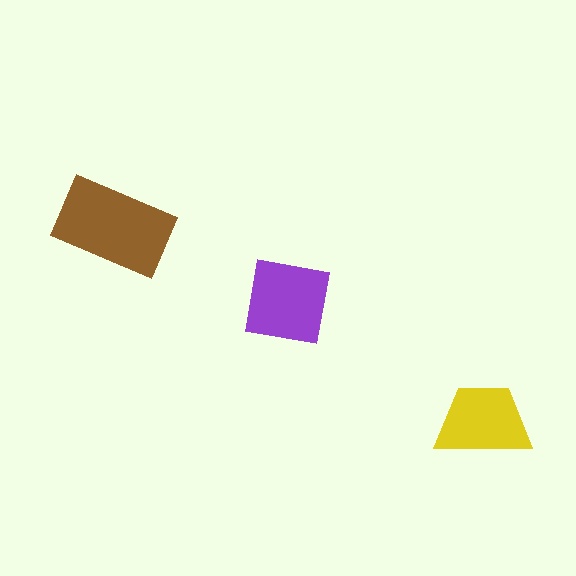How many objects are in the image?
There are 3 objects in the image.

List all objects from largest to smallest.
The brown rectangle, the purple square, the yellow trapezoid.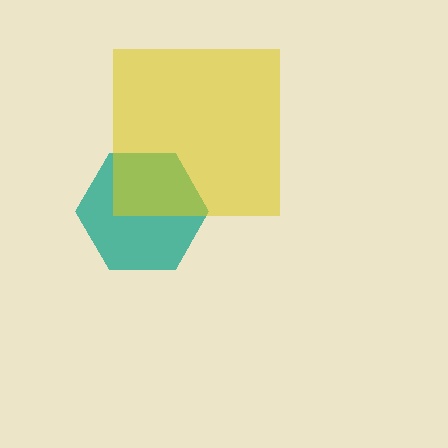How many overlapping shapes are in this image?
There are 2 overlapping shapes in the image.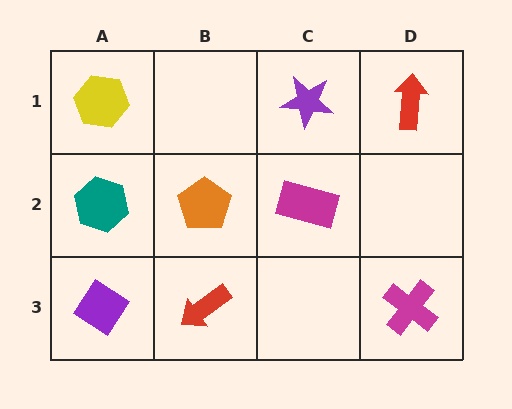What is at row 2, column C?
A magenta rectangle.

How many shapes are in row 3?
3 shapes.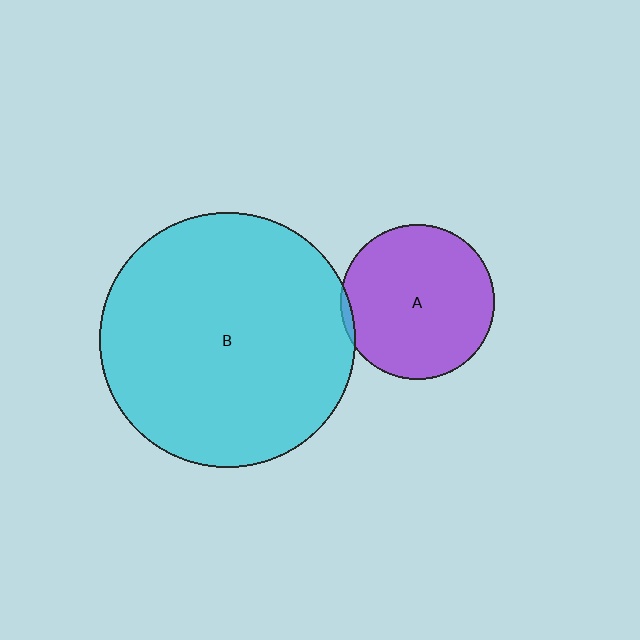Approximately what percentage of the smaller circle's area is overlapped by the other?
Approximately 5%.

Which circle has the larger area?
Circle B (cyan).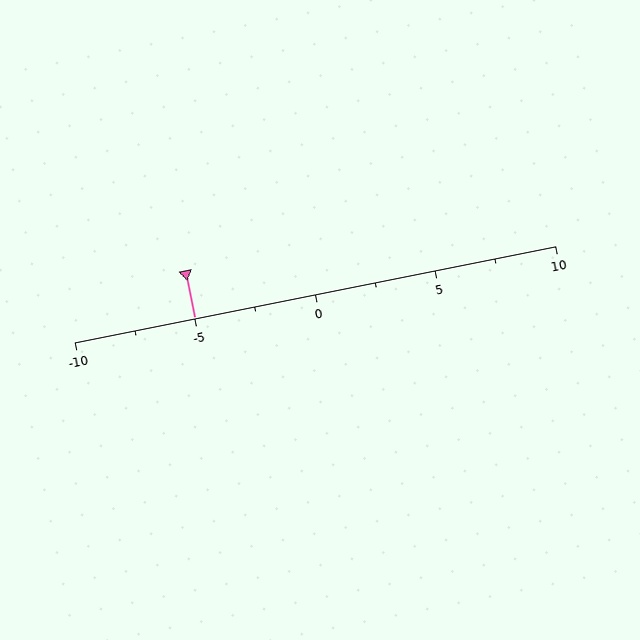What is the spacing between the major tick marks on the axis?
The major ticks are spaced 5 apart.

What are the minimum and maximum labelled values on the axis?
The axis runs from -10 to 10.